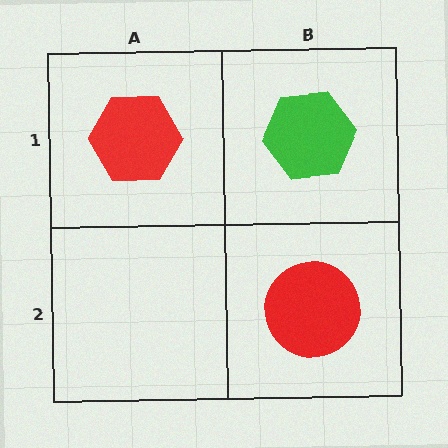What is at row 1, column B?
A green hexagon.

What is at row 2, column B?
A red circle.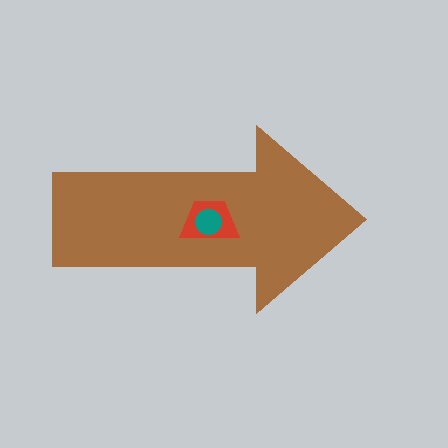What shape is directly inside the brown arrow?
The red trapezoid.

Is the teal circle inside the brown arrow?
Yes.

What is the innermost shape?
The teal circle.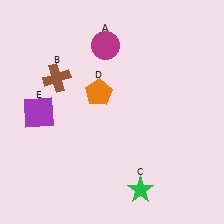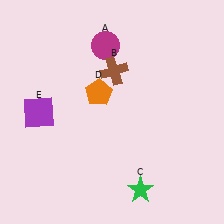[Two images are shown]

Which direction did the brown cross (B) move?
The brown cross (B) moved right.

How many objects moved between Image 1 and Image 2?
1 object moved between the two images.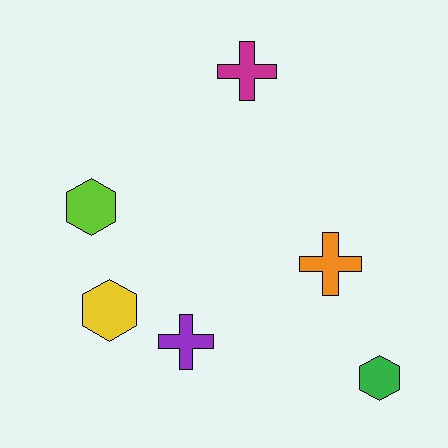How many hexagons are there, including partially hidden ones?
There are 3 hexagons.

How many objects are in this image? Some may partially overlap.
There are 6 objects.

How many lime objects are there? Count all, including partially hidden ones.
There is 1 lime object.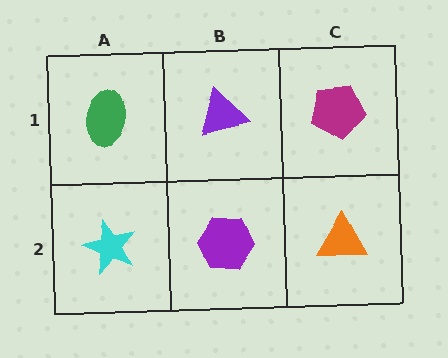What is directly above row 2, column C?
A magenta pentagon.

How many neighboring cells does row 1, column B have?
3.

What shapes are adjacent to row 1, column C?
An orange triangle (row 2, column C), a purple triangle (row 1, column B).